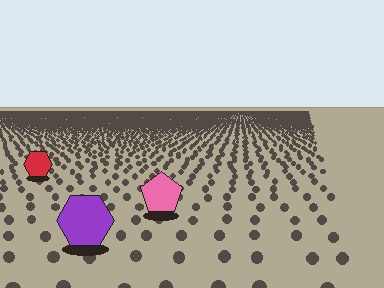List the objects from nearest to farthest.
From nearest to farthest: the purple hexagon, the pink pentagon, the red hexagon.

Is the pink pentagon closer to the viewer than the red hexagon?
Yes. The pink pentagon is closer — you can tell from the texture gradient: the ground texture is coarser near it.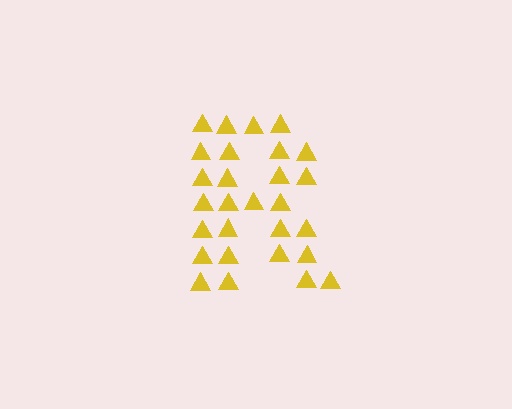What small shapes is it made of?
It is made of small triangles.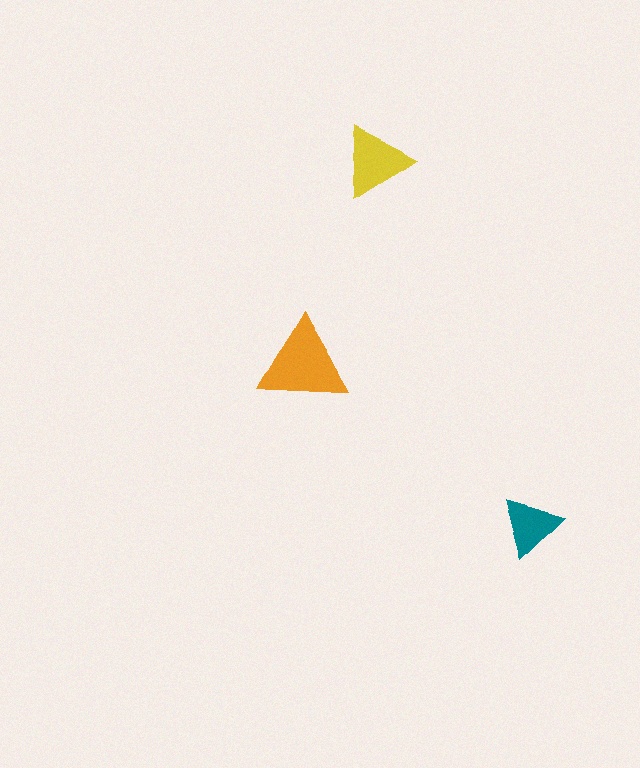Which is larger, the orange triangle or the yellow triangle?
The orange one.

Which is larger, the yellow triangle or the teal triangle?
The yellow one.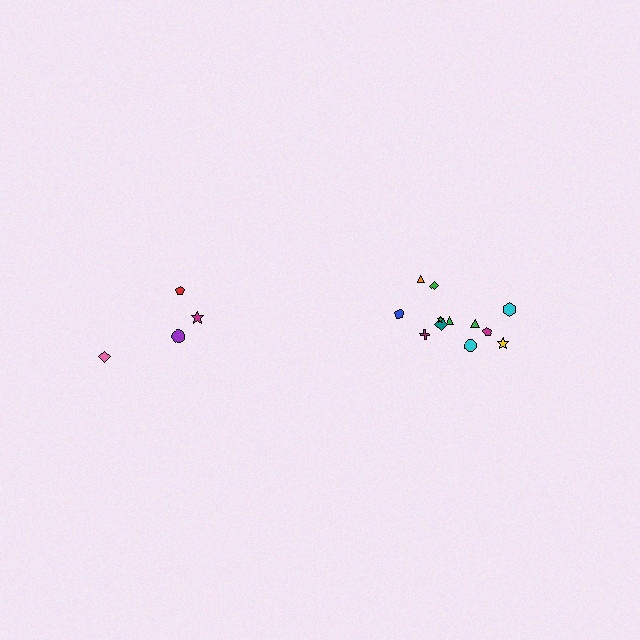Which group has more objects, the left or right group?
The right group.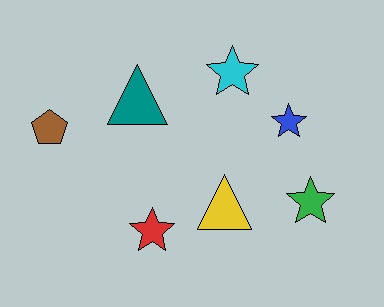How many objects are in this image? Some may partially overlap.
There are 7 objects.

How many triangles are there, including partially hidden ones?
There are 2 triangles.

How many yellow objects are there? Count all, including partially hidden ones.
There is 1 yellow object.